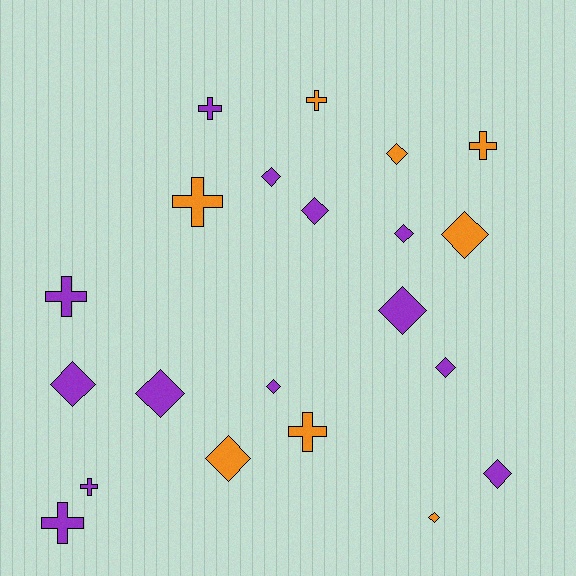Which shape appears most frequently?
Diamond, with 13 objects.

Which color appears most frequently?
Purple, with 13 objects.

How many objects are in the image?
There are 21 objects.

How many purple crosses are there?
There are 4 purple crosses.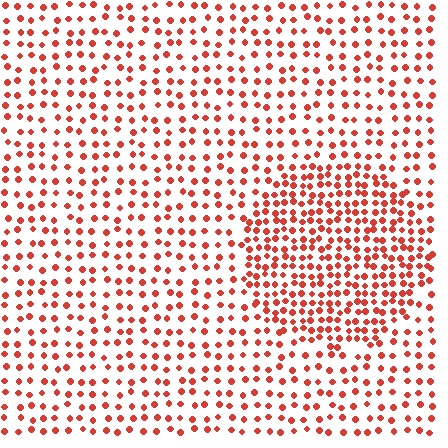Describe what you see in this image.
The image contains small red elements arranged at two different densities. A circle-shaped region is visible where the elements are more densely packed than the surrounding area.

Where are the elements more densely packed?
The elements are more densely packed inside the circle boundary.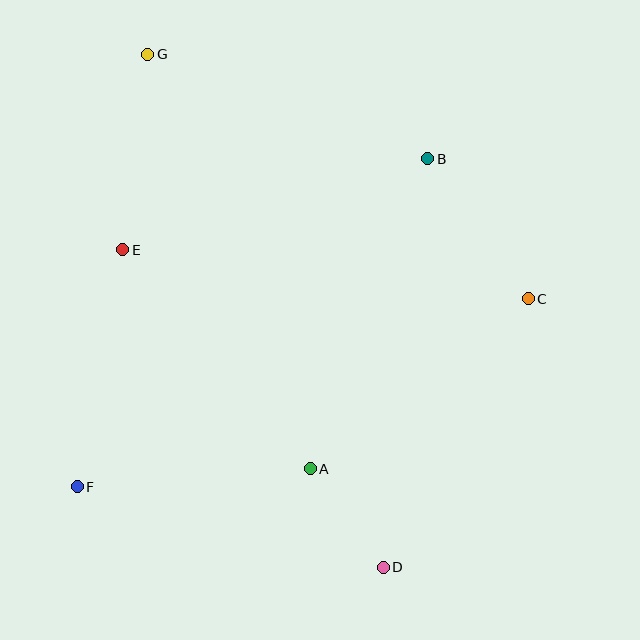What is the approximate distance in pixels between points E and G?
The distance between E and G is approximately 197 pixels.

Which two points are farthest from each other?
Points D and G are farthest from each other.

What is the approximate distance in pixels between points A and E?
The distance between A and E is approximately 288 pixels.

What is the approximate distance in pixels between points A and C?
The distance between A and C is approximately 276 pixels.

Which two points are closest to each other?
Points A and D are closest to each other.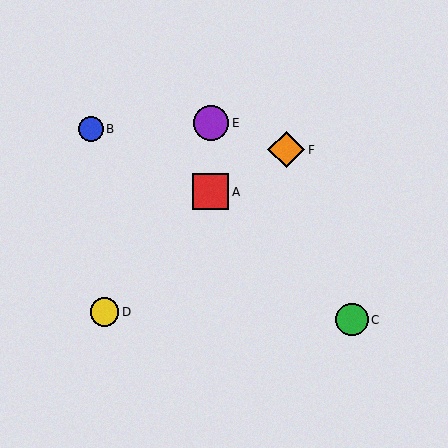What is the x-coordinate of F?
Object F is at x≈286.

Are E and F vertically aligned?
No, E is at x≈211 and F is at x≈286.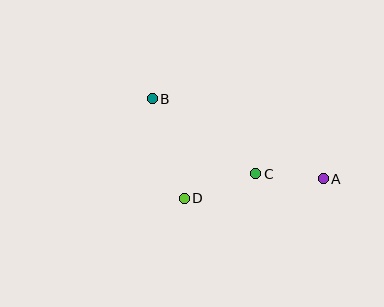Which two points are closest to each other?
Points A and C are closest to each other.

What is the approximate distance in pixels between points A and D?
The distance between A and D is approximately 140 pixels.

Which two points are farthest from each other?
Points A and B are farthest from each other.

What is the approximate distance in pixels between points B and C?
The distance between B and C is approximately 128 pixels.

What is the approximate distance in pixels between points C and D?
The distance between C and D is approximately 76 pixels.